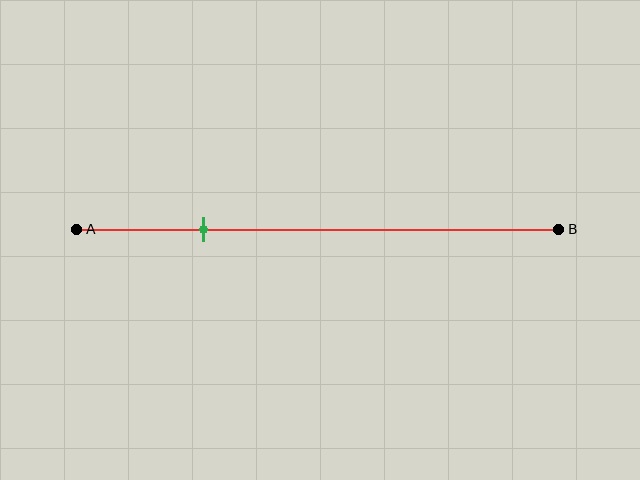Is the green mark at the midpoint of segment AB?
No, the mark is at about 25% from A, not at the 50% midpoint.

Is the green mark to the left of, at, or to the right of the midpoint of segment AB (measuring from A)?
The green mark is to the left of the midpoint of segment AB.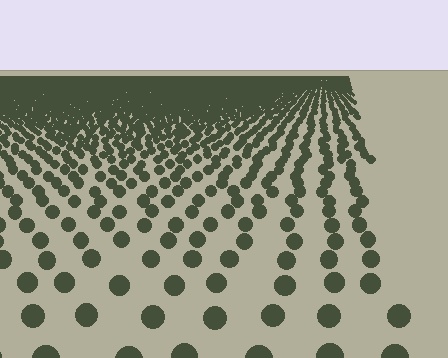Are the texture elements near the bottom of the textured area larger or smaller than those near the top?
Larger. Near the bottom, elements are closer to the viewer and appear at a bigger on-screen size.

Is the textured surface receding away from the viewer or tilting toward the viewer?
The surface is receding away from the viewer. Texture elements get smaller and denser toward the top.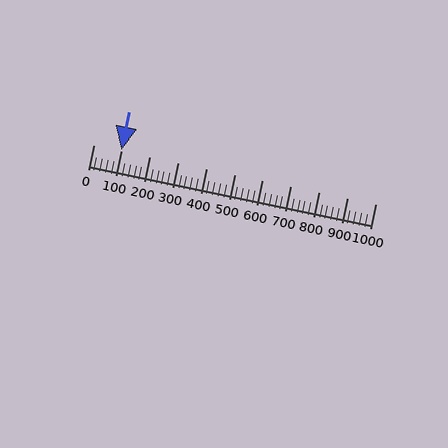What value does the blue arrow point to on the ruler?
The blue arrow points to approximately 100.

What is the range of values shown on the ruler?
The ruler shows values from 0 to 1000.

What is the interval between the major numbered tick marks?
The major tick marks are spaced 100 units apart.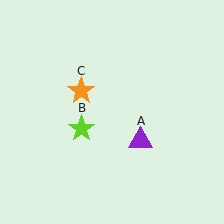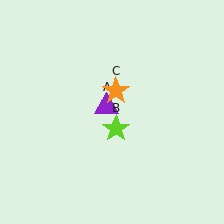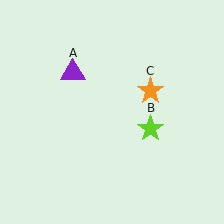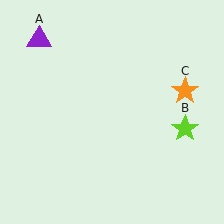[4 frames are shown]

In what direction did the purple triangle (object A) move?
The purple triangle (object A) moved up and to the left.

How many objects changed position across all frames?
3 objects changed position: purple triangle (object A), lime star (object B), orange star (object C).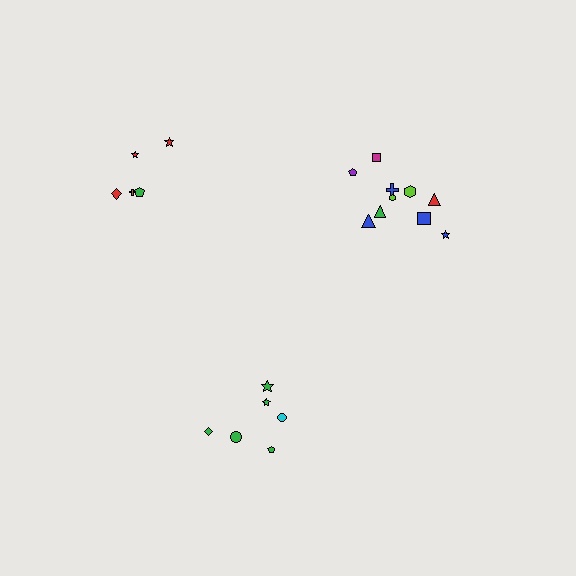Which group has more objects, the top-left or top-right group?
The top-right group.